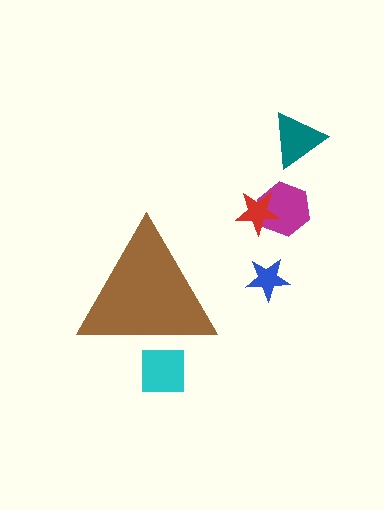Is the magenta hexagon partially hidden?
No, the magenta hexagon is fully visible.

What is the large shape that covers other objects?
A brown triangle.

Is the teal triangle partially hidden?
No, the teal triangle is fully visible.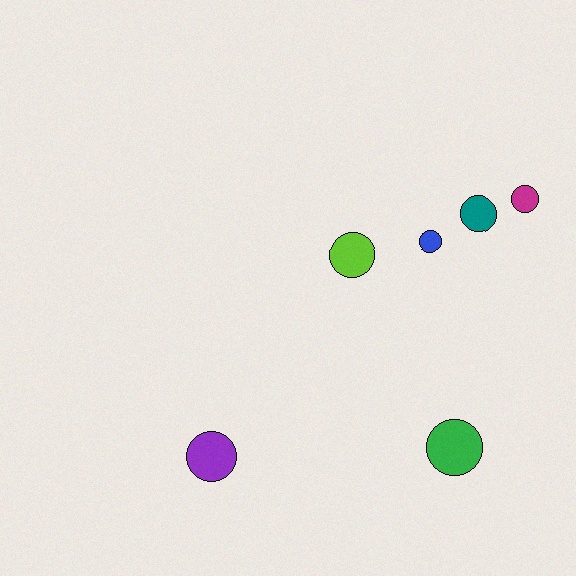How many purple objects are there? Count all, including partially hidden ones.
There is 1 purple object.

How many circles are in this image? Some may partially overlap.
There are 6 circles.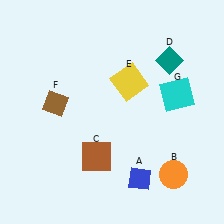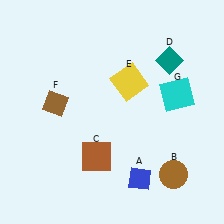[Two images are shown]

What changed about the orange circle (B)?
In Image 1, B is orange. In Image 2, it changed to brown.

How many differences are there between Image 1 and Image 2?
There is 1 difference between the two images.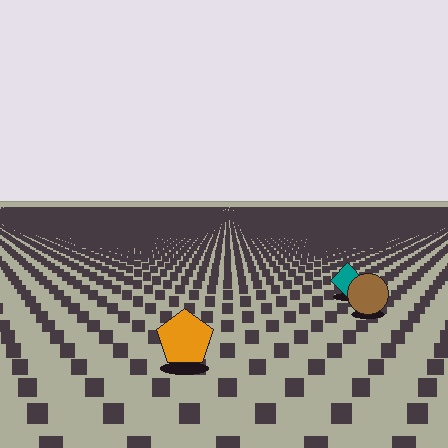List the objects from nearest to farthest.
From nearest to farthest: the orange pentagon, the brown circle, the teal diamond.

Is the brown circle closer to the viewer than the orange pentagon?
No. The orange pentagon is closer — you can tell from the texture gradient: the ground texture is coarser near it.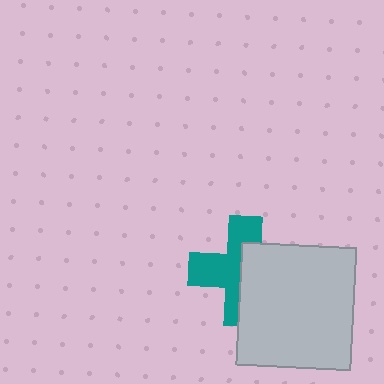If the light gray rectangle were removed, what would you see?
You would see the complete teal cross.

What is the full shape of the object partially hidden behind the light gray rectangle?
The partially hidden object is a teal cross.